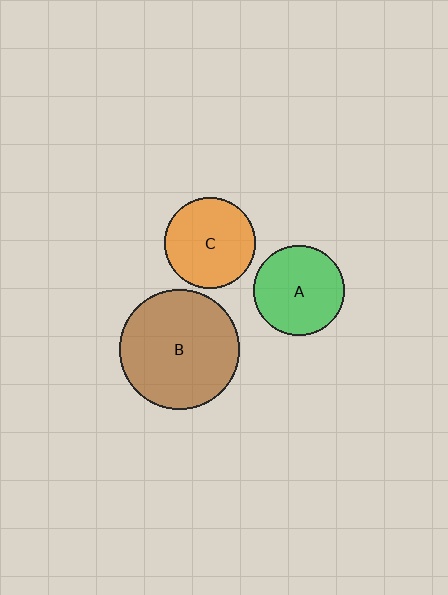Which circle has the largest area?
Circle B (brown).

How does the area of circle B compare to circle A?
Approximately 1.8 times.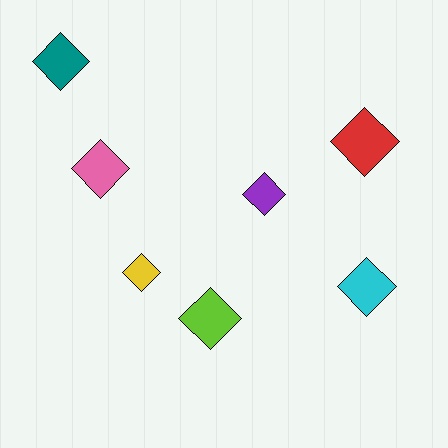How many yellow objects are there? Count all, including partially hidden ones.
There is 1 yellow object.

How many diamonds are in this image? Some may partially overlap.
There are 7 diamonds.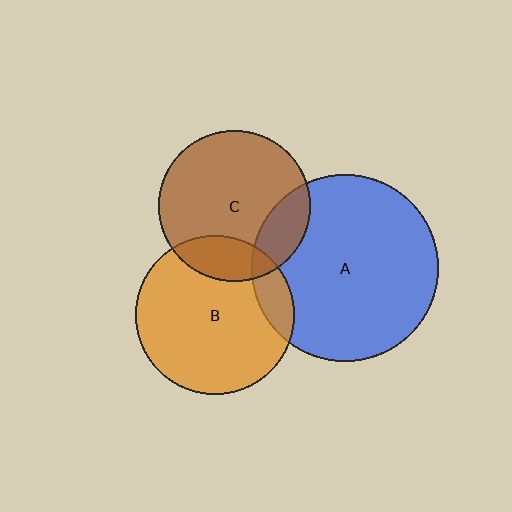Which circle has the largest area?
Circle A (blue).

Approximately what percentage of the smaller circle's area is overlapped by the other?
Approximately 10%.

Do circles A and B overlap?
Yes.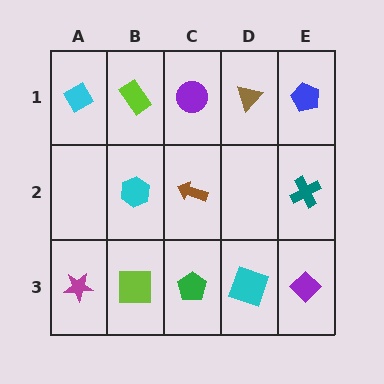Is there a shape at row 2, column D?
No, that cell is empty.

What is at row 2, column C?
A brown arrow.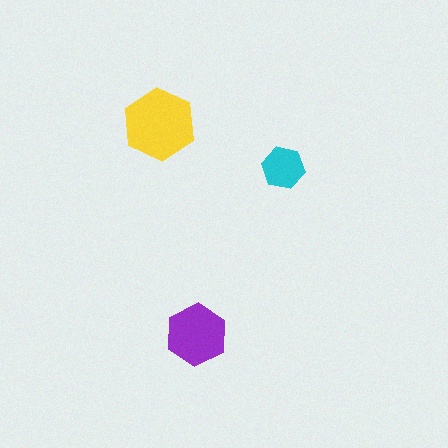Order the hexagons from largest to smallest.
the yellow one, the purple one, the cyan one.